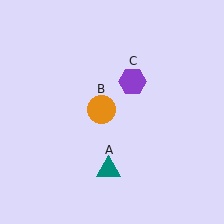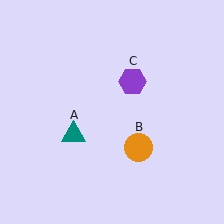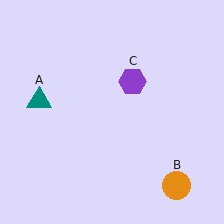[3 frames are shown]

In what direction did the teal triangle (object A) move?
The teal triangle (object A) moved up and to the left.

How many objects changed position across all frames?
2 objects changed position: teal triangle (object A), orange circle (object B).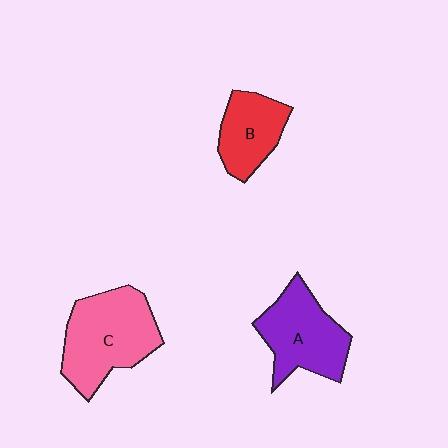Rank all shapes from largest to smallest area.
From largest to smallest: C (pink), A (purple), B (red).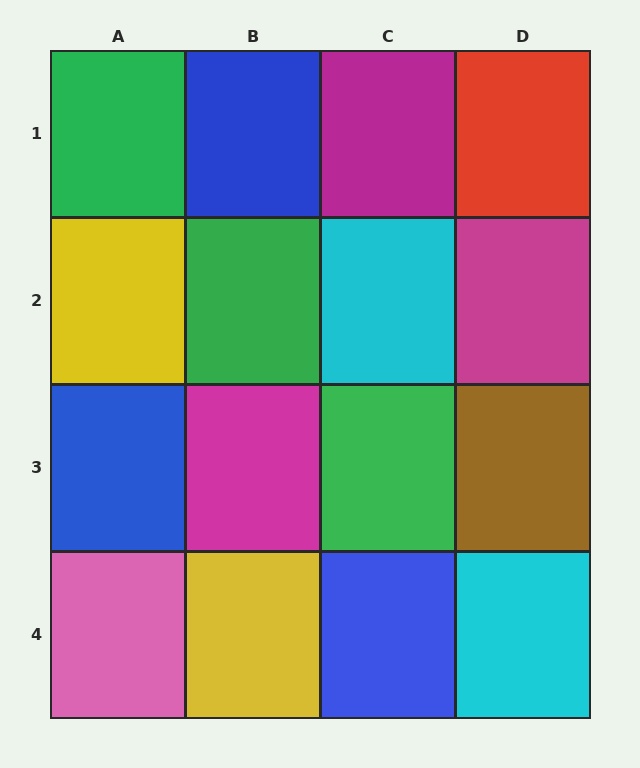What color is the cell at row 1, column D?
Red.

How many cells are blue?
3 cells are blue.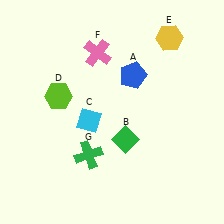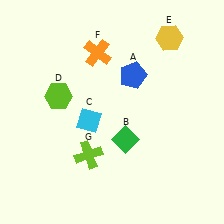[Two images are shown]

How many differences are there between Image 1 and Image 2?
There are 2 differences between the two images.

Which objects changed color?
F changed from pink to orange. G changed from green to lime.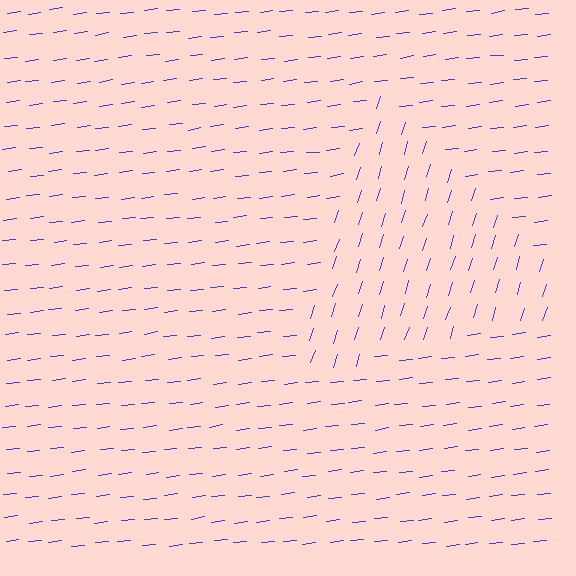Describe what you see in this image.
The image is filled with small blue line segments. A triangle region in the image has lines oriented differently from the surrounding lines, creating a visible texture boundary.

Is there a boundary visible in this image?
Yes, there is a texture boundary formed by a change in line orientation.